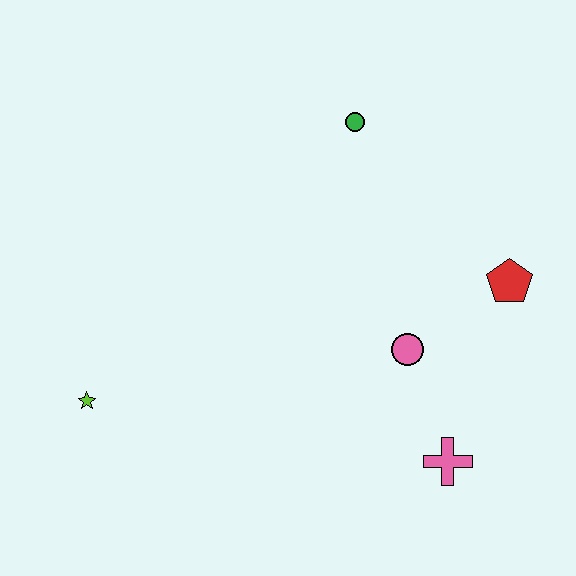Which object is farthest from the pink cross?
The lime star is farthest from the pink cross.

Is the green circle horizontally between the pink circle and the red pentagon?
No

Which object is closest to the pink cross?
The pink circle is closest to the pink cross.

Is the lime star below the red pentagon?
Yes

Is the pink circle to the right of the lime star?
Yes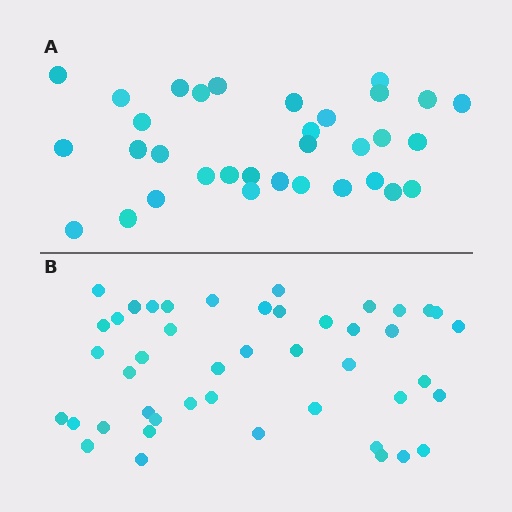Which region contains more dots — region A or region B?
Region B (the bottom region) has more dots.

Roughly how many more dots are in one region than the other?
Region B has roughly 12 or so more dots than region A.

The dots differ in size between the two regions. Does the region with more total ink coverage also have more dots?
No. Region A has more total ink coverage because its dots are larger, but region B actually contains more individual dots. Total area can be misleading — the number of items is what matters here.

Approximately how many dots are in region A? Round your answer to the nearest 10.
About 30 dots. (The exact count is 33, which rounds to 30.)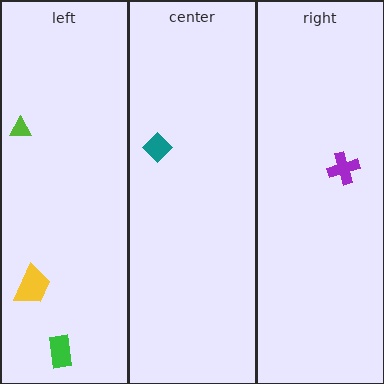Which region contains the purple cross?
The right region.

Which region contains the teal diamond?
The center region.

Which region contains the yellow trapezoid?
The left region.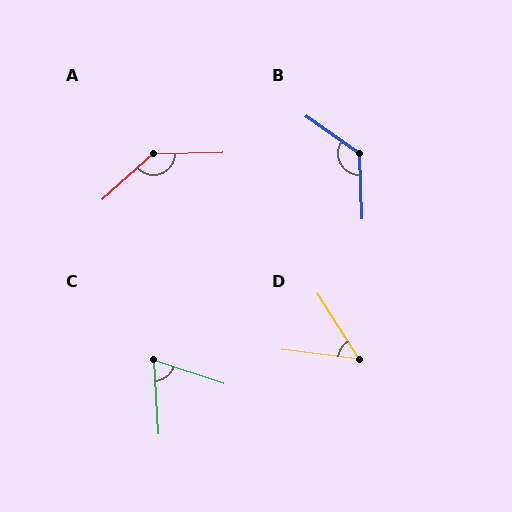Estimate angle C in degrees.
Approximately 68 degrees.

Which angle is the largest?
A, at approximately 140 degrees.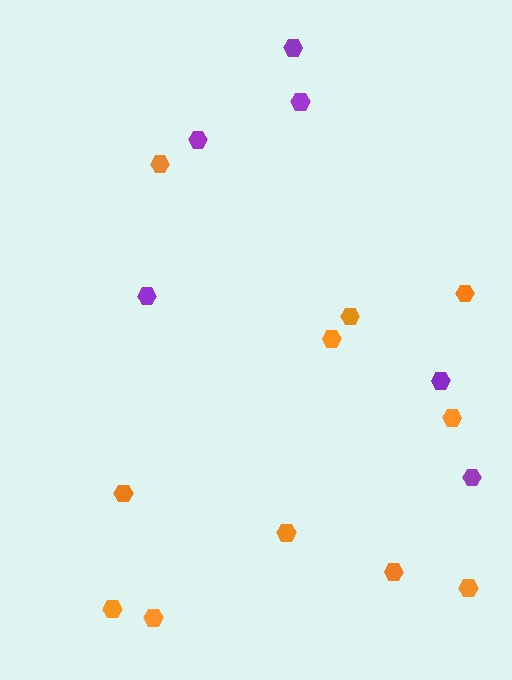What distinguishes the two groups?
There are 2 groups: one group of purple hexagons (6) and one group of orange hexagons (11).